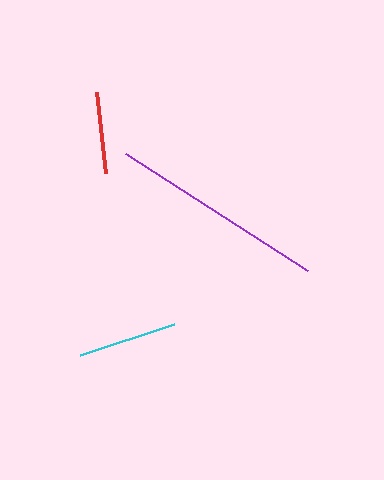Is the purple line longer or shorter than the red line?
The purple line is longer than the red line.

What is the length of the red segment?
The red segment is approximately 82 pixels long.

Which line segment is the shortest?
The red line is the shortest at approximately 82 pixels.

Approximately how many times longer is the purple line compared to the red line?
The purple line is approximately 2.6 times the length of the red line.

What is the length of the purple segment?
The purple segment is approximately 217 pixels long.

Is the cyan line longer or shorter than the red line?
The cyan line is longer than the red line.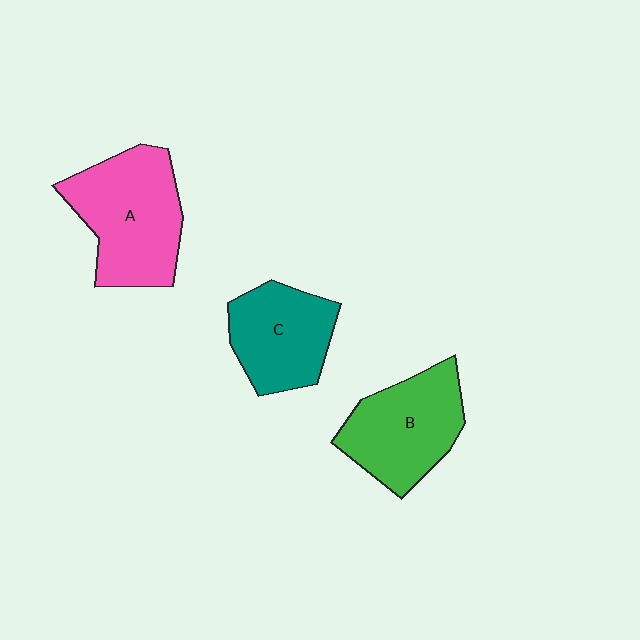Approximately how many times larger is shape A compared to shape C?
Approximately 1.3 times.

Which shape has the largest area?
Shape A (pink).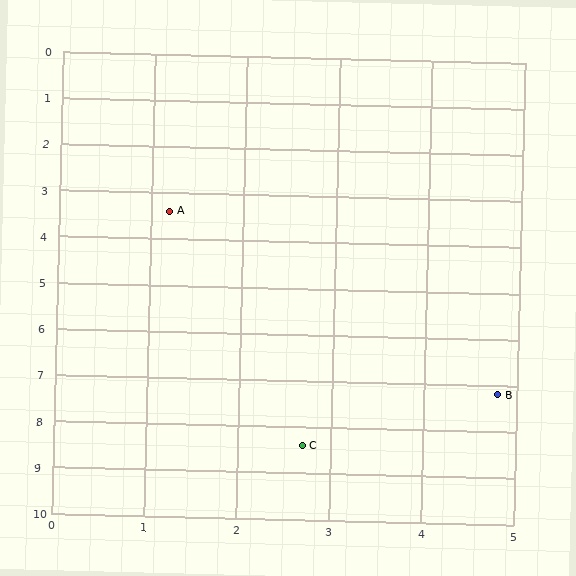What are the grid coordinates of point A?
Point A is at approximately (1.2, 3.4).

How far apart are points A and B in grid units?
Points A and B are about 5.2 grid units apart.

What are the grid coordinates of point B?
Point B is at approximately (4.8, 7.2).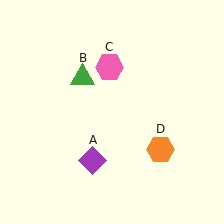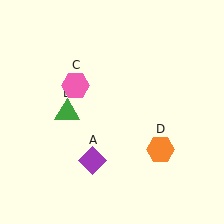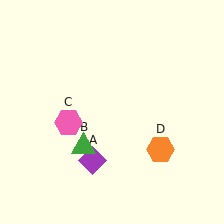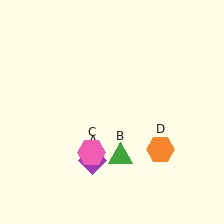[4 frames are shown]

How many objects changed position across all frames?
2 objects changed position: green triangle (object B), pink hexagon (object C).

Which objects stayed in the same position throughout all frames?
Purple diamond (object A) and orange hexagon (object D) remained stationary.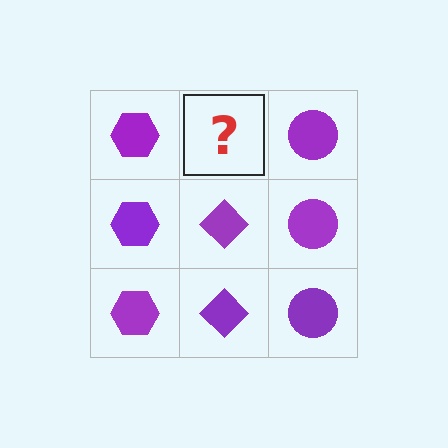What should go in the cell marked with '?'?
The missing cell should contain a purple diamond.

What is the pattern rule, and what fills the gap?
The rule is that each column has a consistent shape. The gap should be filled with a purple diamond.